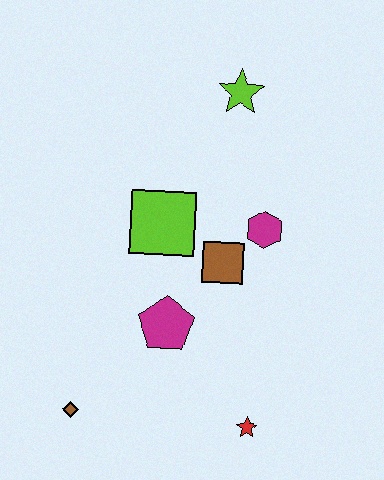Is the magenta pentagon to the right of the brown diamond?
Yes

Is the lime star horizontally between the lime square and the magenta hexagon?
Yes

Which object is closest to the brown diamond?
The magenta pentagon is closest to the brown diamond.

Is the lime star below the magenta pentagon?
No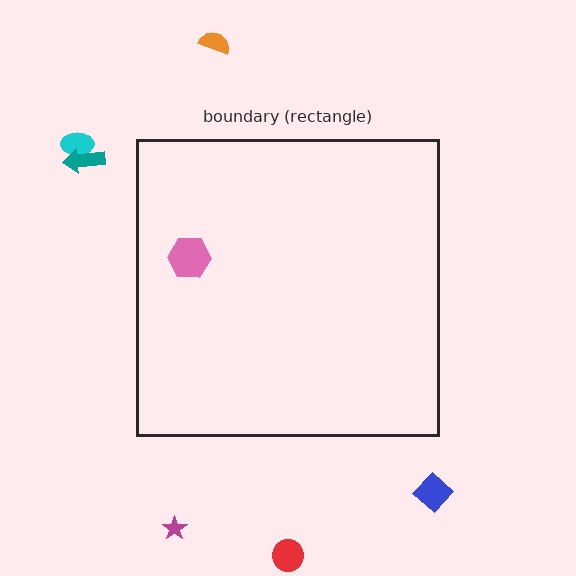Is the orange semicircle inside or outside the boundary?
Outside.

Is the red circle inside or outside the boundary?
Outside.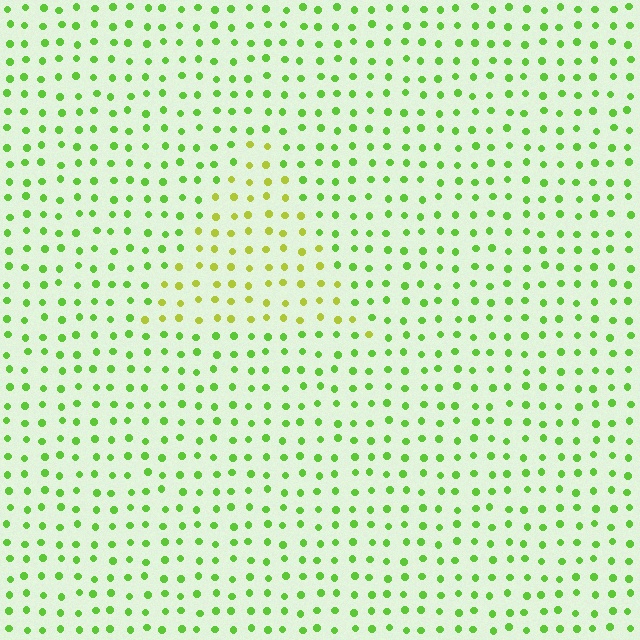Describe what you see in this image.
The image is filled with small lime elements in a uniform arrangement. A triangle-shaped region is visible where the elements are tinted to a slightly different hue, forming a subtle color boundary.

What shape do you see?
I see a triangle.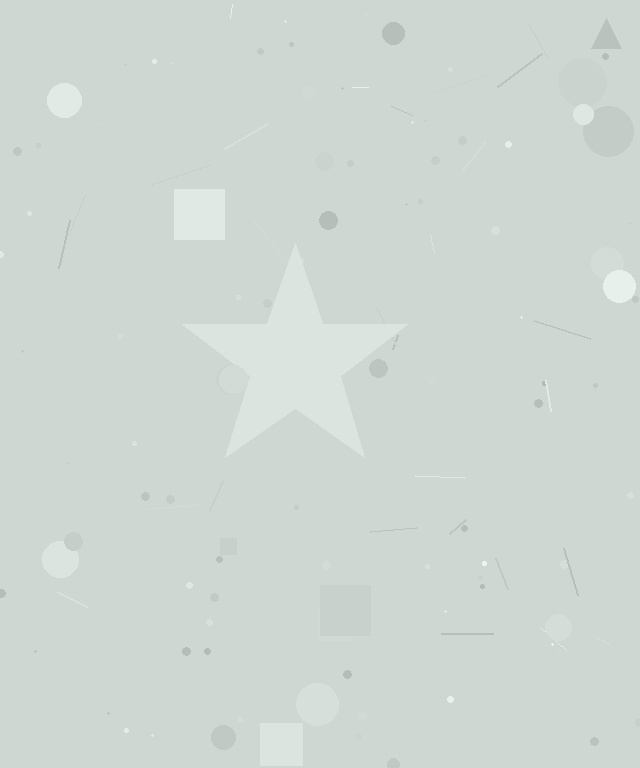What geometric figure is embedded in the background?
A star is embedded in the background.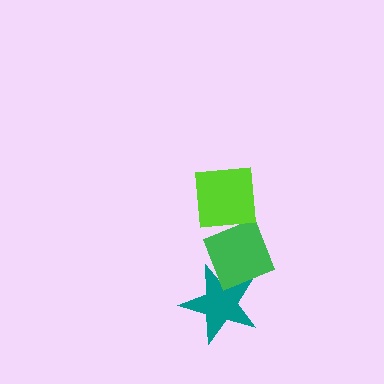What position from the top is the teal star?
The teal star is 3rd from the top.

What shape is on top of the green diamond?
The lime square is on top of the green diamond.